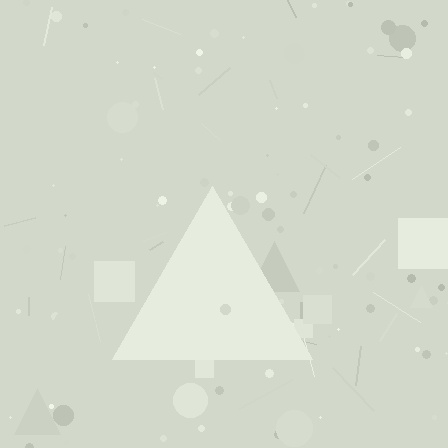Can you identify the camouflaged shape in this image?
The camouflaged shape is a triangle.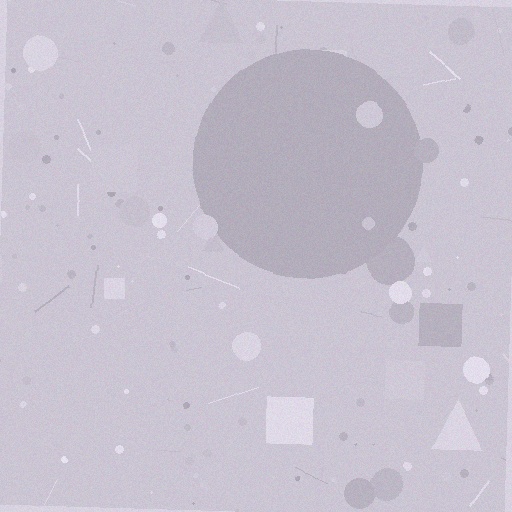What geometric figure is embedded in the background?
A circle is embedded in the background.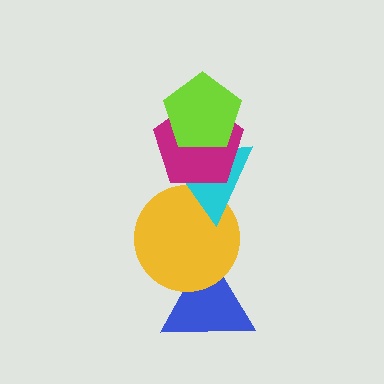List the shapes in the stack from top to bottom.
From top to bottom: the lime pentagon, the magenta pentagon, the cyan triangle, the yellow circle, the blue triangle.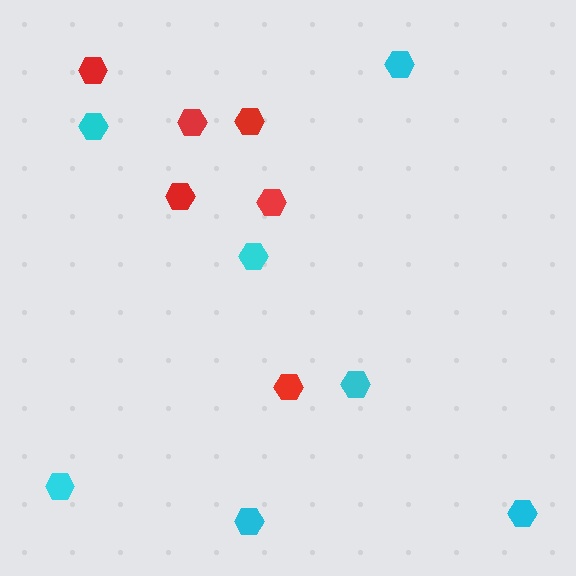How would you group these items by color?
There are 2 groups: one group of red hexagons (6) and one group of cyan hexagons (7).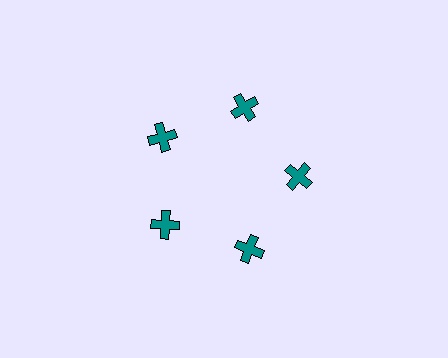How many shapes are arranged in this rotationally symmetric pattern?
There are 5 shapes, arranged in 5 groups of 1.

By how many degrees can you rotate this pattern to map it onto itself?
The pattern maps onto itself every 72 degrees of rotation.